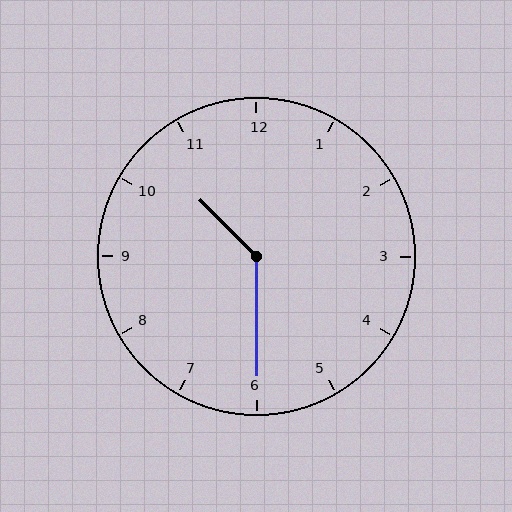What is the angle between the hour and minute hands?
Approximately 135 degrees.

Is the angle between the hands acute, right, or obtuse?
It is obtuse.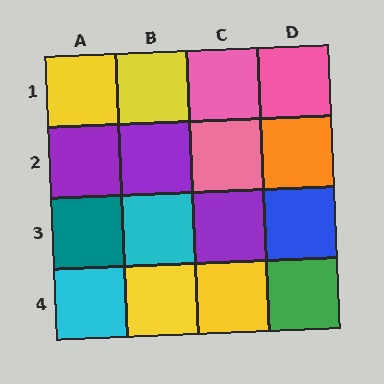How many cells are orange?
1 cell is orange.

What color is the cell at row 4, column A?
Cyan.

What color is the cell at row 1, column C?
Pink.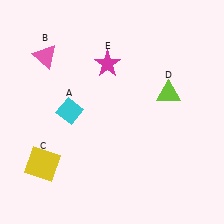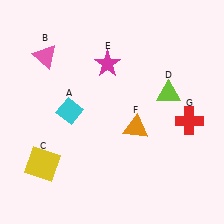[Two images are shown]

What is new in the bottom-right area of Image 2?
A red cross (G) was added in the bottom-right area of Image 2.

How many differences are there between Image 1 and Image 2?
There are 2 differences between the two images.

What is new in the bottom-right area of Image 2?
An orange triangle (F) was added in the bottom-right area of Image 2.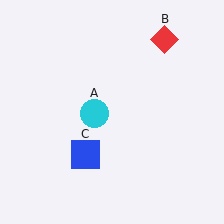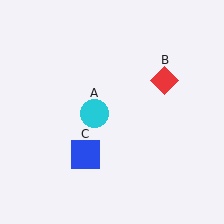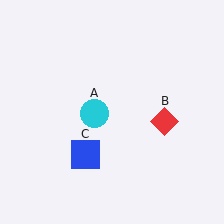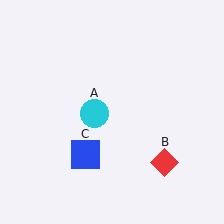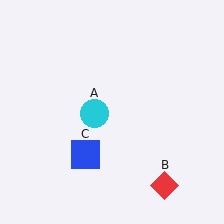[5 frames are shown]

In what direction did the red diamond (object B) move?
The red diamond (object B) moved down.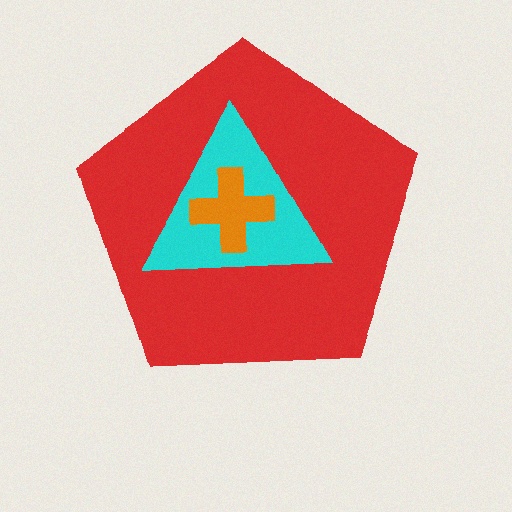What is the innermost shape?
The orange cross.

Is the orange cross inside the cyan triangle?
Yes.